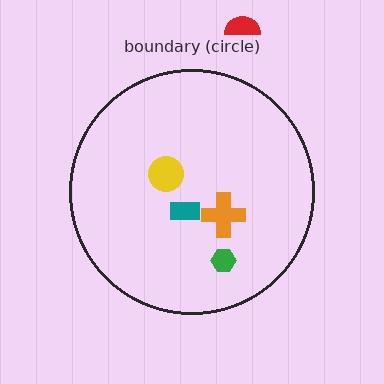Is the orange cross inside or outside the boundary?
Inside.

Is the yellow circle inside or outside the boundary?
Inside.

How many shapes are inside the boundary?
4 inside, 1 outside.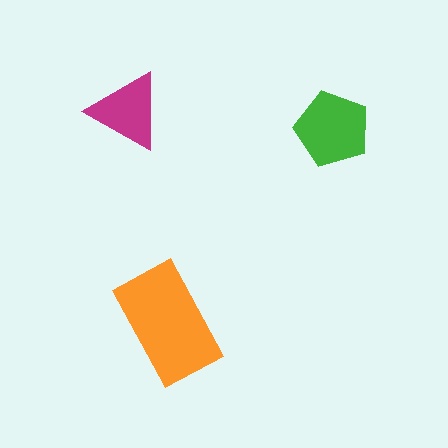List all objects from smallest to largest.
The magenta triangle, the green pentagon, the orange rectangle.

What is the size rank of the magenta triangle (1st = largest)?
3rd.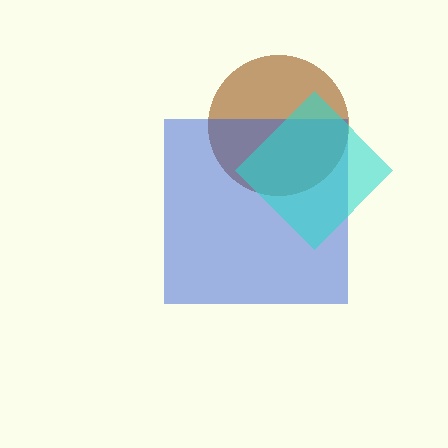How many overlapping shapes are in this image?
There are 3 overlapping shapes in the image.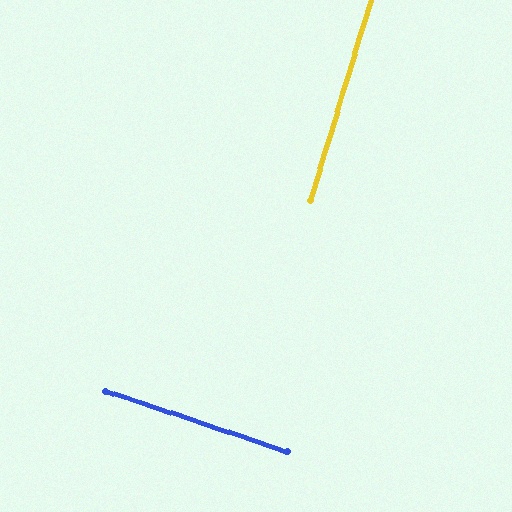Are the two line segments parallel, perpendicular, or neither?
Perpendicular — they meet at approximately 88°.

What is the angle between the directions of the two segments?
Approximately 88 degrees.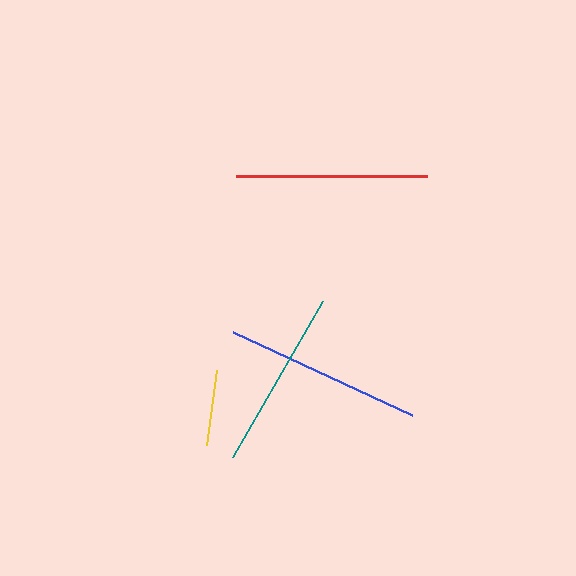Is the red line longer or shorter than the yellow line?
The red line is longer than the yellow line.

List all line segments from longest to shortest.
From longest to shortest: blue, red, teal, yellow.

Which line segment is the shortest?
The yellow line is the shortest at approximately 75 pixels.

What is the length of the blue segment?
The blue segment is approximately 197 pixels long.